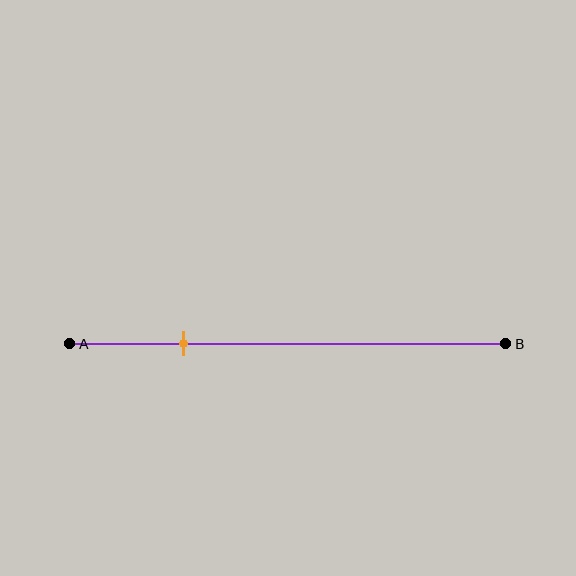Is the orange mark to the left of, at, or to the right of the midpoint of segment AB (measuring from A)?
The orange mark is to the left of the midpoint of segment AB.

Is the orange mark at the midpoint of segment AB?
No, the mark is at about 25% from A, not at the 50% midpoint.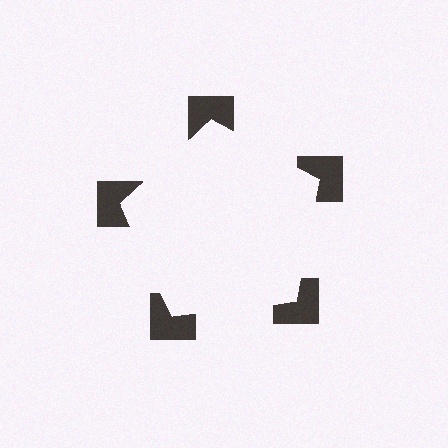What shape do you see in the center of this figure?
An illusory pentagon — its edges are inferred from the aligned wedge cuts in the notched squares, not physically drawn.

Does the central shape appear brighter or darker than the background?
It typically appears slightly brighter than the background, even though no actual brightness change is drawn.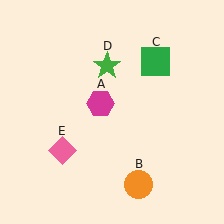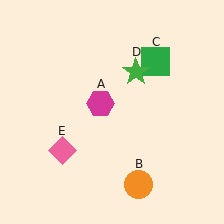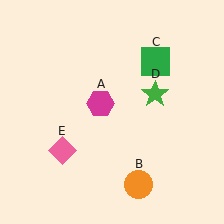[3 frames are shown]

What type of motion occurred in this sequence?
The green star (object D) rotated clockwise around the center of the scene.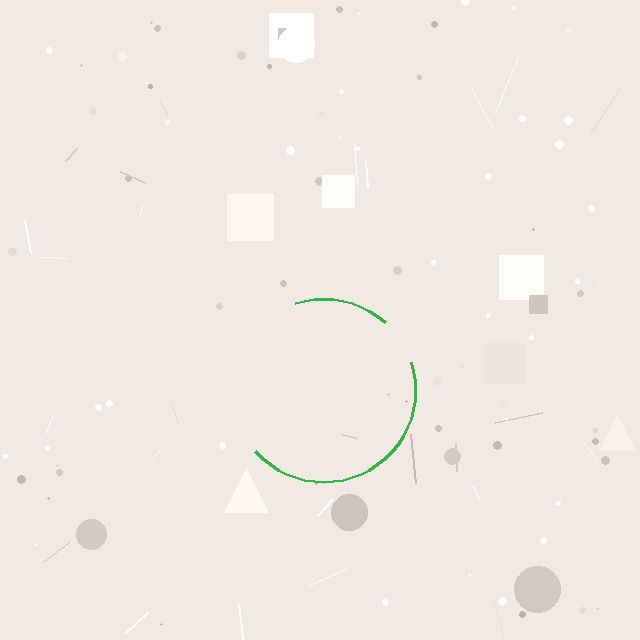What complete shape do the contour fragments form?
The contour fragments form a circle.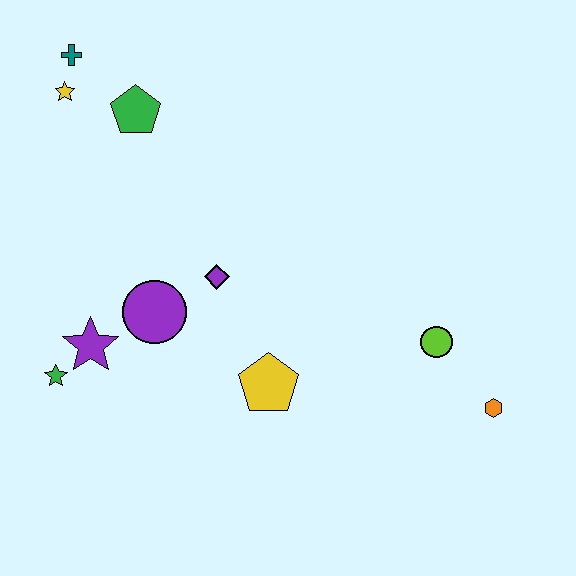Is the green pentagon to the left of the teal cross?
No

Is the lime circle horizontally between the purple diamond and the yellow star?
No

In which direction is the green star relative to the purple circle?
The green star is to the left of the purple circle.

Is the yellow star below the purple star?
No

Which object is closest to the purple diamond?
The purple circle is closest to the purple diamond.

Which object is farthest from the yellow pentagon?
The teal cross is farthest from the yellow pentagon.